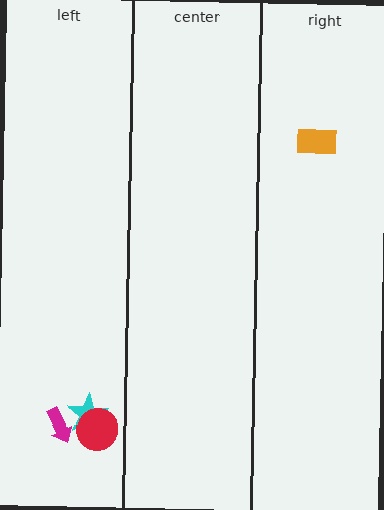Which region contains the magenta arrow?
The left region.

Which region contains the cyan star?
The left region.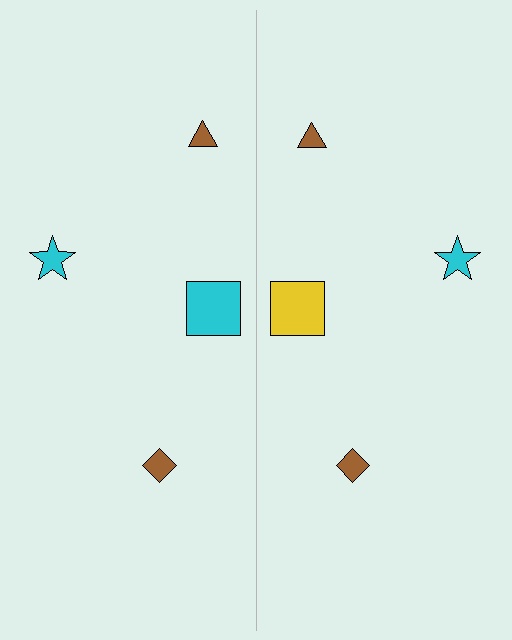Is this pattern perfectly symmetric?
No, the pattern is not perfectly symmetric. The yellow square on the right side breaks the symmetry — its mirror counterpart is cyan.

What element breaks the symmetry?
The yellow square on the right side breaks the symmetry — its mirror counterpart is cyan.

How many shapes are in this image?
There are 8 shapes in this image.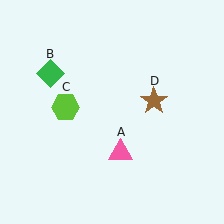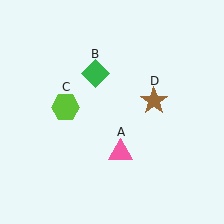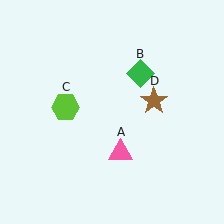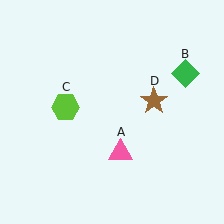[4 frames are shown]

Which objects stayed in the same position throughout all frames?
Pink triangle (object A) and lime hexagon (object C) and brown star (object D) remained stationary.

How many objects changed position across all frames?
1 object changed position: green diamond (object B).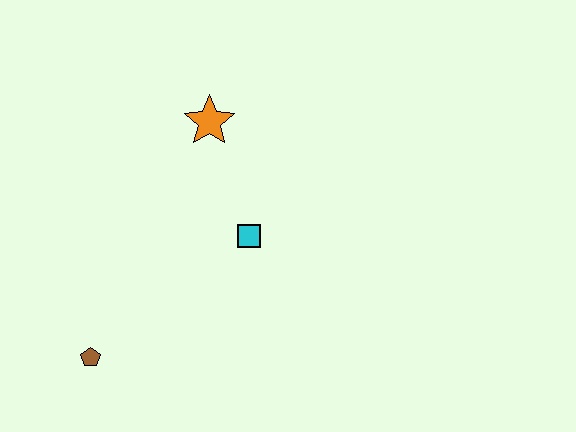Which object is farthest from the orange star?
The brown pentagon is farthest from the orange star.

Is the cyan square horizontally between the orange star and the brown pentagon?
No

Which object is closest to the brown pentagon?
The cyan square is closest to the brown pentagon.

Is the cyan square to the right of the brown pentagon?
Yes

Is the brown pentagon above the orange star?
No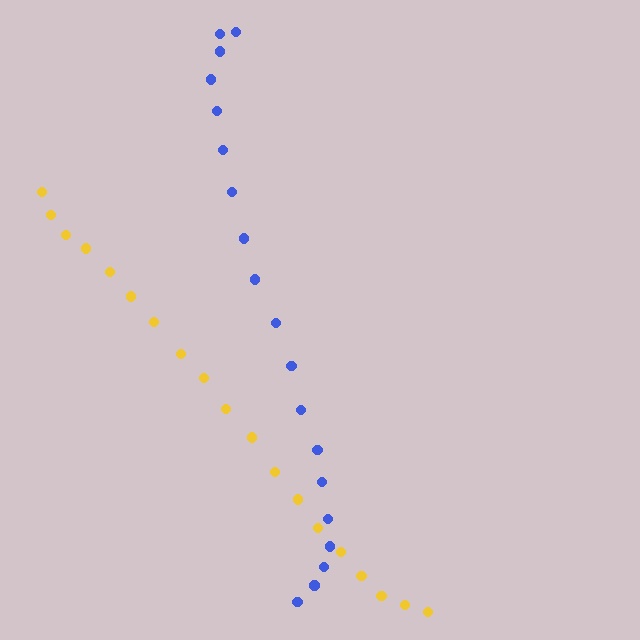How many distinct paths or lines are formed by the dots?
There are 2 distinct paths.